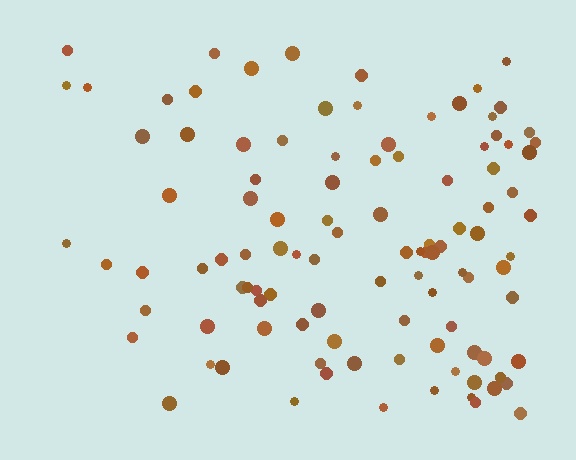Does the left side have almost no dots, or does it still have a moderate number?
Still a moderate number, just noticeably fewer than the right.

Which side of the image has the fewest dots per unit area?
The left.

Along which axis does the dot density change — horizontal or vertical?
Horizontal.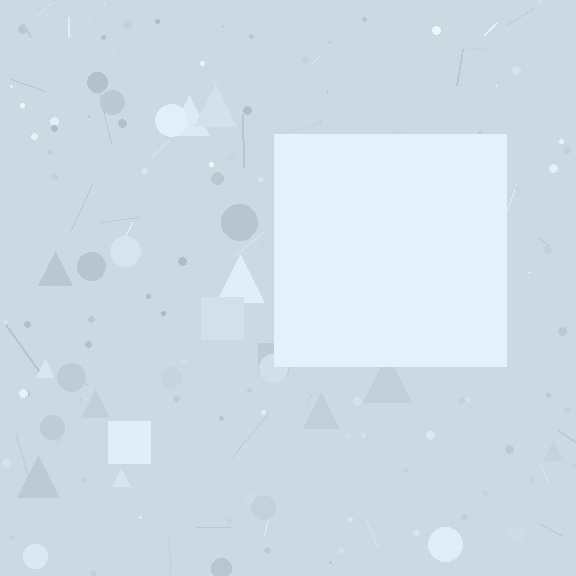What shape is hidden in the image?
A square is hidden in the image.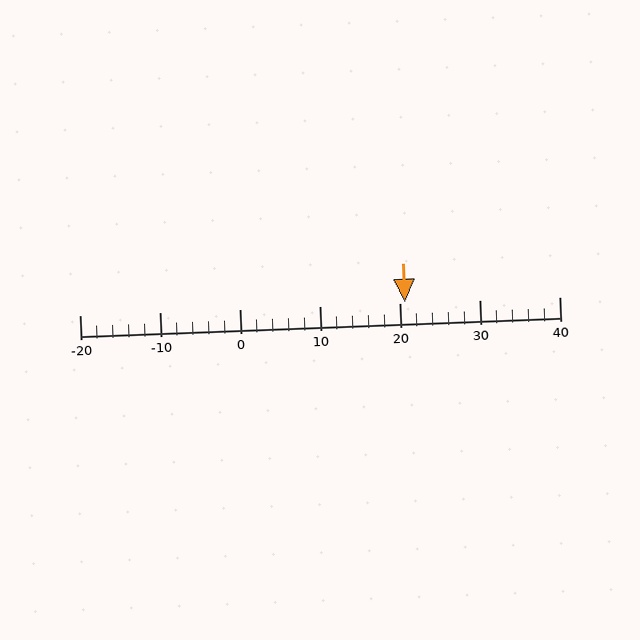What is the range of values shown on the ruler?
The ruler shows values from -20 to 40.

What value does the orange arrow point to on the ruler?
The orange arrow points to approximately 21.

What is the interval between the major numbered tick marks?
The major tick marks are spaced 10 units apart.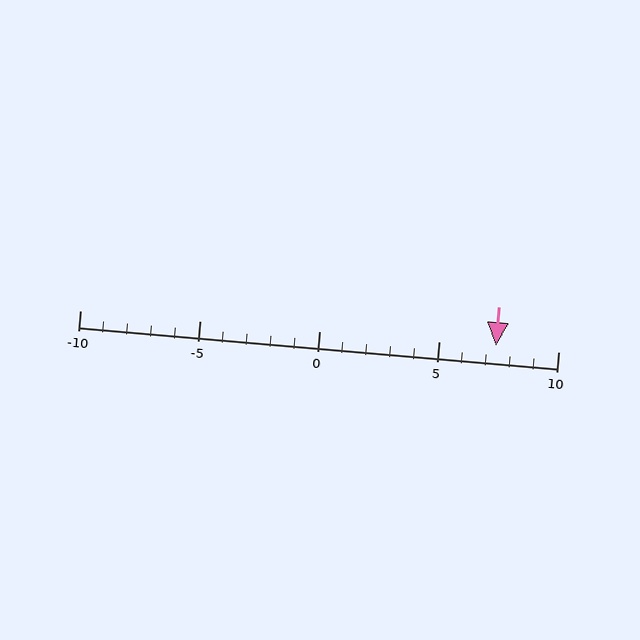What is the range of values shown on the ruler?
The ruler shows values from -10 to 10.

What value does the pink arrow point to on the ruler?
The pink arrow points to approximately 7.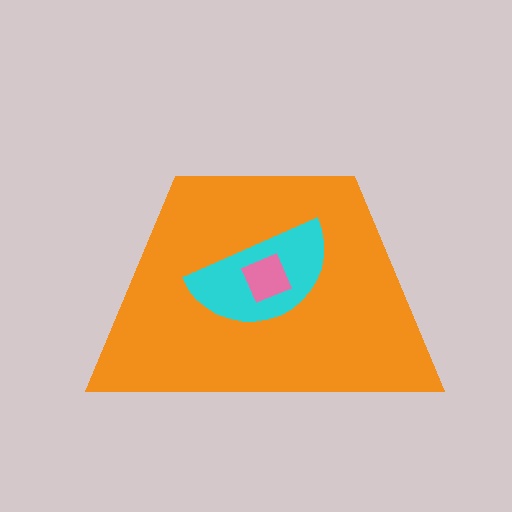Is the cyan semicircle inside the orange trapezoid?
Yes.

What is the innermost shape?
The pink diamond.